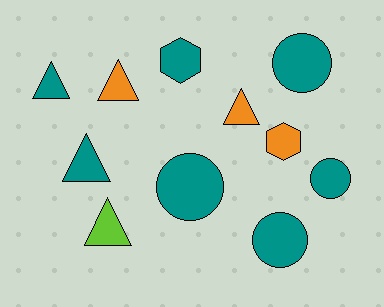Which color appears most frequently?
Teal, with 7 objects.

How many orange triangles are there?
There are 2 orange triangles.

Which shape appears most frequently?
Triangle, with 5 objects.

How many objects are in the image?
There are 11 objects.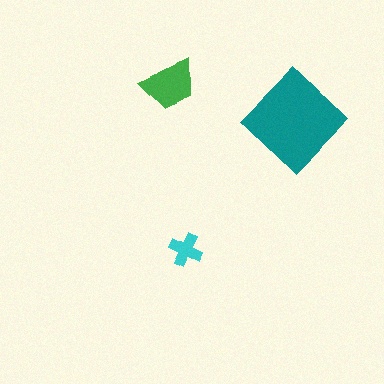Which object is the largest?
The teal diamond.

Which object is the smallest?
The cyan cross.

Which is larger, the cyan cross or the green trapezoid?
The green trapezoid.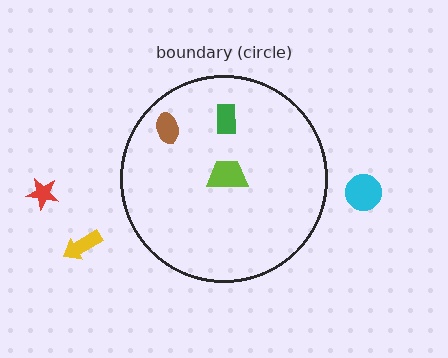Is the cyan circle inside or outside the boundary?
Outside.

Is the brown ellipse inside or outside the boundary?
Inside.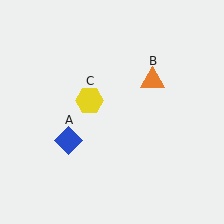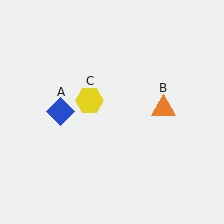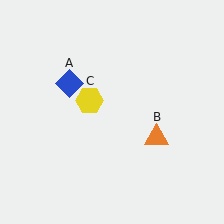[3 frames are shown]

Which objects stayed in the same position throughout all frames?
Yellow hexagon (object C) remained stationary.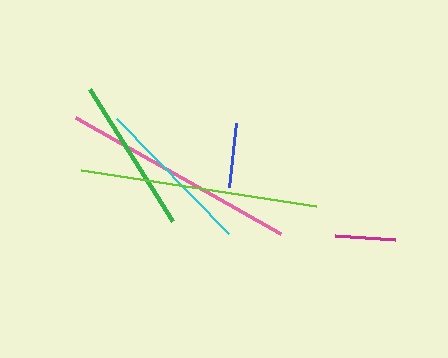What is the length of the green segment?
The green segment is approximately 156 pixels long.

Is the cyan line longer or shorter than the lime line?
The lime line is longer than the cyan line.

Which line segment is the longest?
The lime line is the longest at approximately 238 pixels.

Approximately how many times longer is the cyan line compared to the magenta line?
The cyan line is approximately 2.6 times the length of the magenta line.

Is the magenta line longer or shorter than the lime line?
The lime line is longer than the magenta line.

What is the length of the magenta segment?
The magenta segment is approximately 61 pixels long.